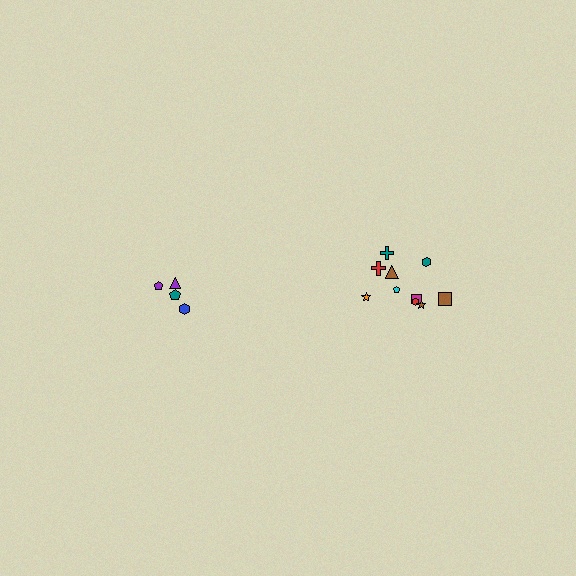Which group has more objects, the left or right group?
The right group.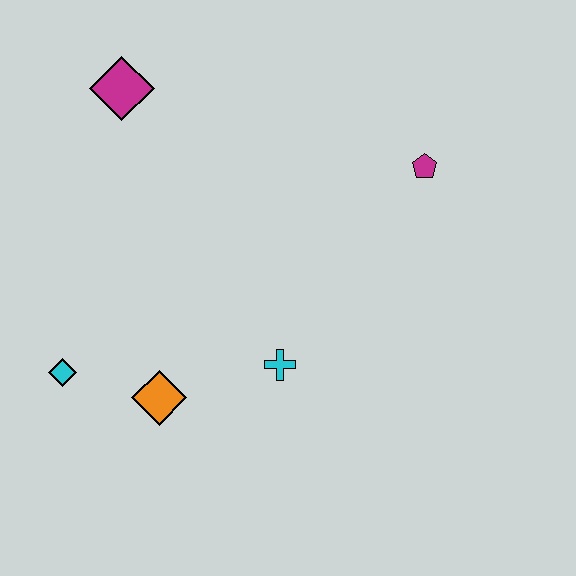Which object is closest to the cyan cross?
The orange diamond is closest to the cyan cross.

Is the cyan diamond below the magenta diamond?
Yes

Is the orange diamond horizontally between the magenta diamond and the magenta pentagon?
Yes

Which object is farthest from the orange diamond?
The magenta pentagon is farthest from the orange diamond.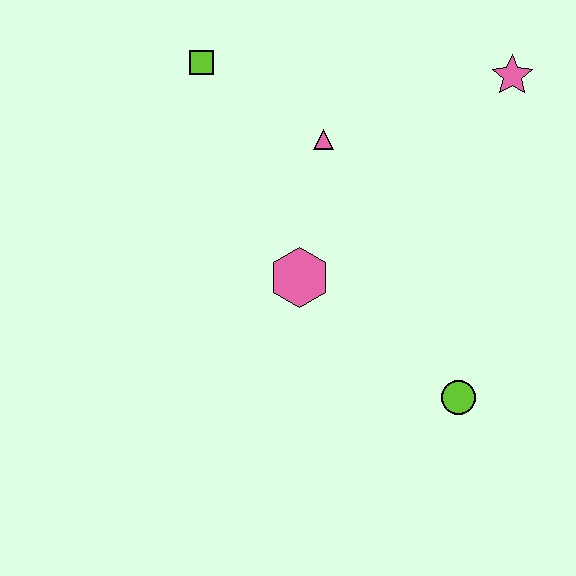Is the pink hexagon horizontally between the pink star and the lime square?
Yes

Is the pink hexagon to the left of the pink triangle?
Yes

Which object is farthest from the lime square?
The lime circle is farthest from the lime square.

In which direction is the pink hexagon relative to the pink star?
The pink hexagon is to the left of the pink star.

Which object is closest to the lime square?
The pink triangle is closest to the lime square.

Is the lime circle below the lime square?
Yes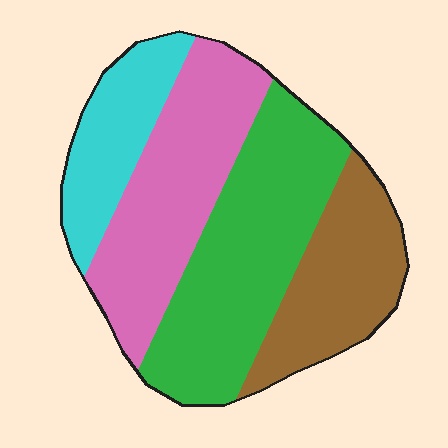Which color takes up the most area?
Green, at roughly 35%.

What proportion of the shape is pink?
Pink covers roughly 30% of the shape.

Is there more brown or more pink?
Pink.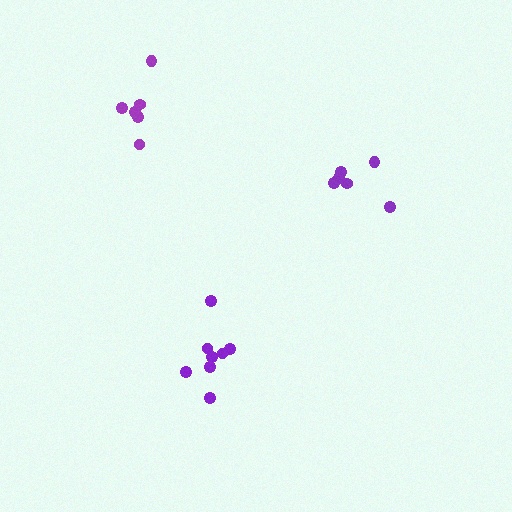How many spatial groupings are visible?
There are 3 spatial groupings.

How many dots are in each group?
Group 1: 8 dots, Group 2: 6 dots, Group 3: 6 dots (20 total).